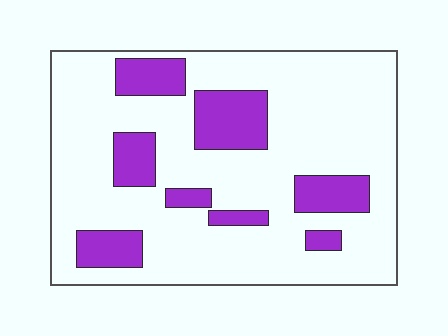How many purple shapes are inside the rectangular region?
8.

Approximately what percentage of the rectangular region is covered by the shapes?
Approximately 20%.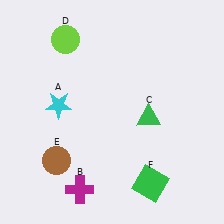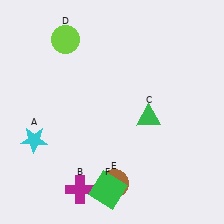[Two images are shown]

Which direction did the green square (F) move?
The green square (F) moved left.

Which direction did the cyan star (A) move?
The cyan star (A) moved down.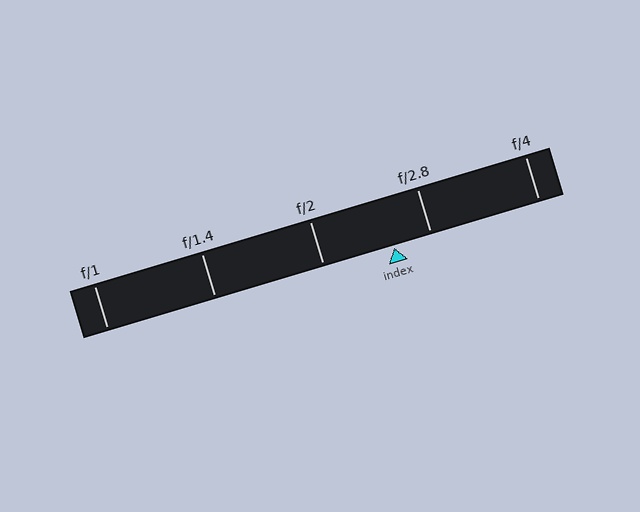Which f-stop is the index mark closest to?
The index mark is closest to f/2.8.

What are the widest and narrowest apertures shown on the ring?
The widest aperture shown is f/1 and the narrowest is f/4.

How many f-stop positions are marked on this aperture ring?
There are 5 f-stop positions marked.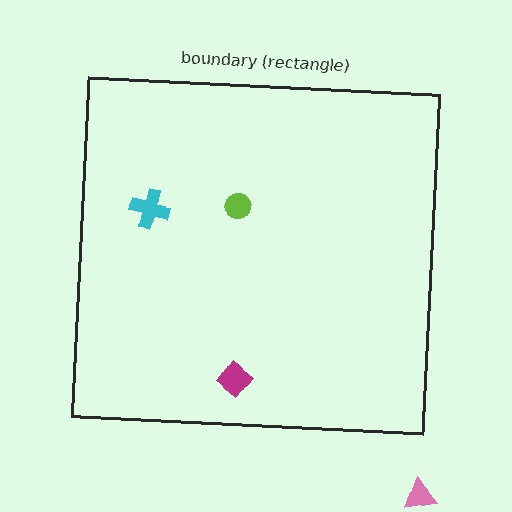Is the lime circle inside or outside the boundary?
Inside.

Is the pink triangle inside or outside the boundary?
Outside.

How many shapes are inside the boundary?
3 inside, 1 outside.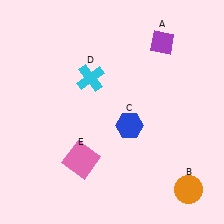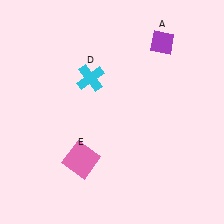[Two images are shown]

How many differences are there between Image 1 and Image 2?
There are 2 differences between the two images.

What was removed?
The blue hexagon (C), the orange circle (B) were removed in Image 2.